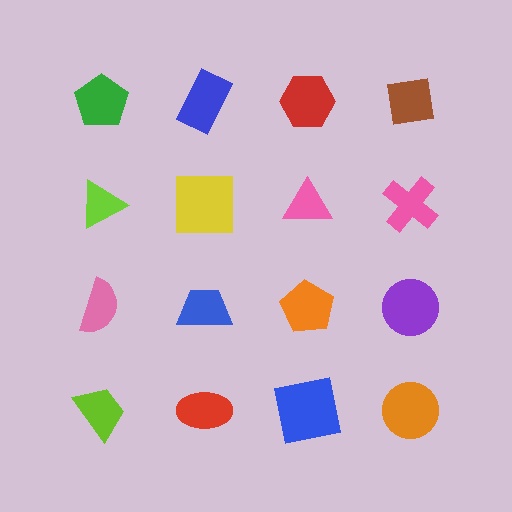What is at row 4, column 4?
An orange circle.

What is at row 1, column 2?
A blue rectangle.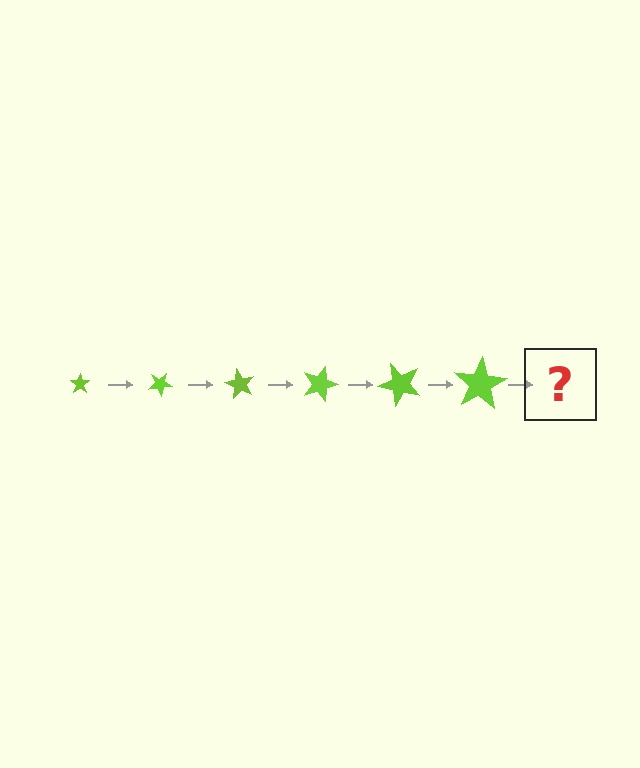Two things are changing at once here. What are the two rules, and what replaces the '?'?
The two rules are that the star grows larger each step and it rotates 30 degrees each step. The '?' should be a star, larger than the previous one and rotated 180 degrees from the start.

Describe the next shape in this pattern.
It should be a star, larger than the previous one and rotated 180 degrees from the start.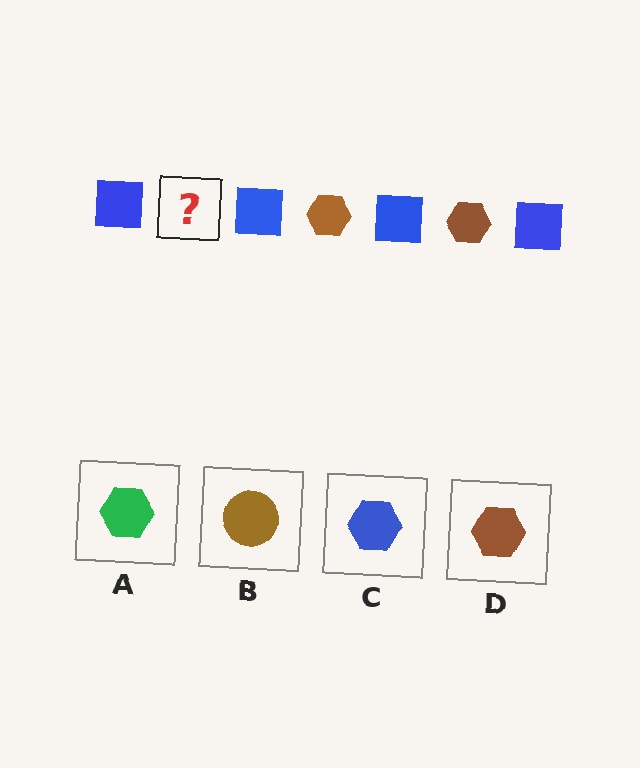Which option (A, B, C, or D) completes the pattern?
D.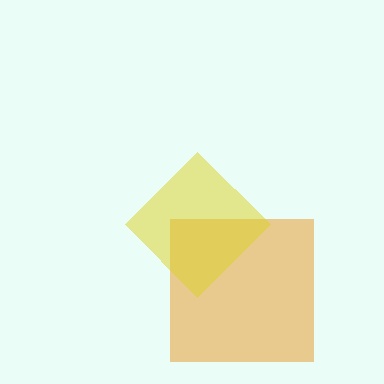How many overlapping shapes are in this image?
There are 2 overlapping shapes in the image.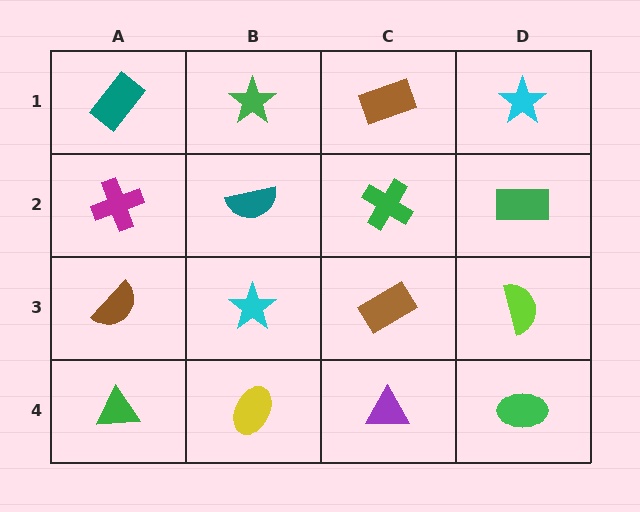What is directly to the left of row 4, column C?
A yellow ellipse.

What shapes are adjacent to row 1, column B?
A teal semicircle (row 2, column B), a teal rectangle (row 1, column A), a brown rectangle (row 1, column C).